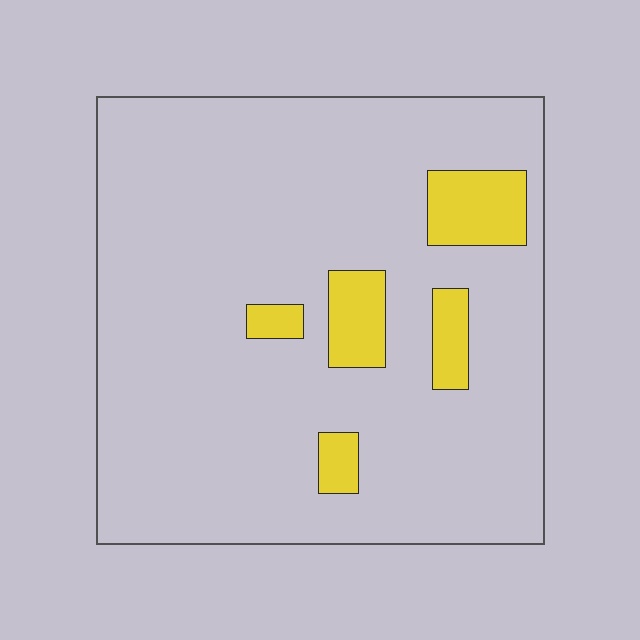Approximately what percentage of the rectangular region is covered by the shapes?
Approximately 10%.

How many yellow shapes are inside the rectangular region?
5.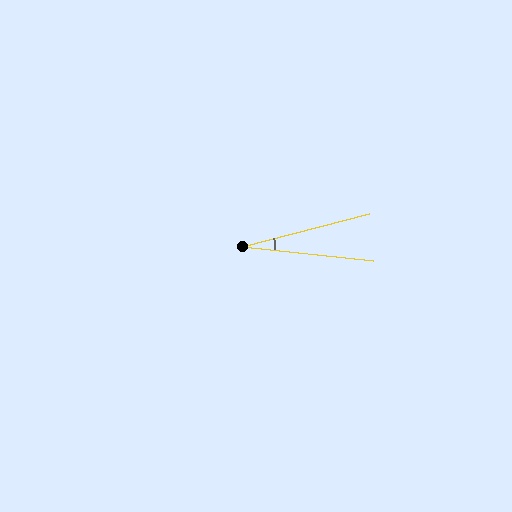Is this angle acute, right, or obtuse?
It is acute.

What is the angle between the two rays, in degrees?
Approximately 21 degrees.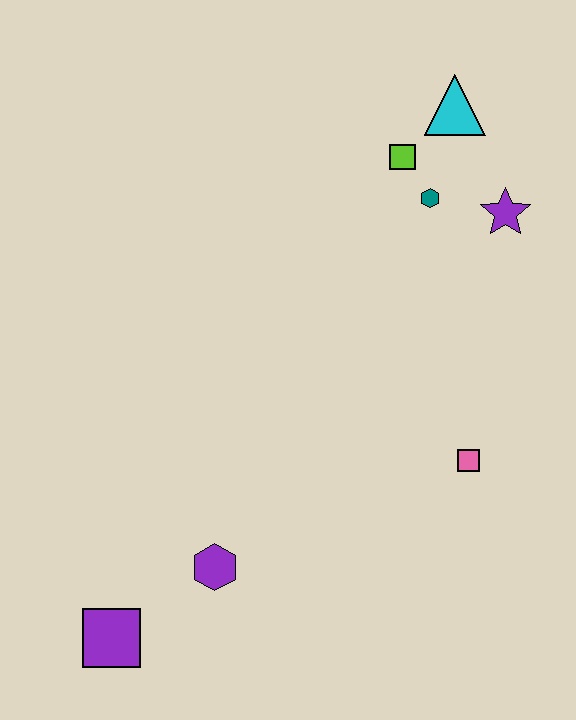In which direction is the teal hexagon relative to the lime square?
The teal hexagon is below the lime square.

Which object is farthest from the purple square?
The cyan triangle is farthest from the purple square.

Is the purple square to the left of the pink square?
Yes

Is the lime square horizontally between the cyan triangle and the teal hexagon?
No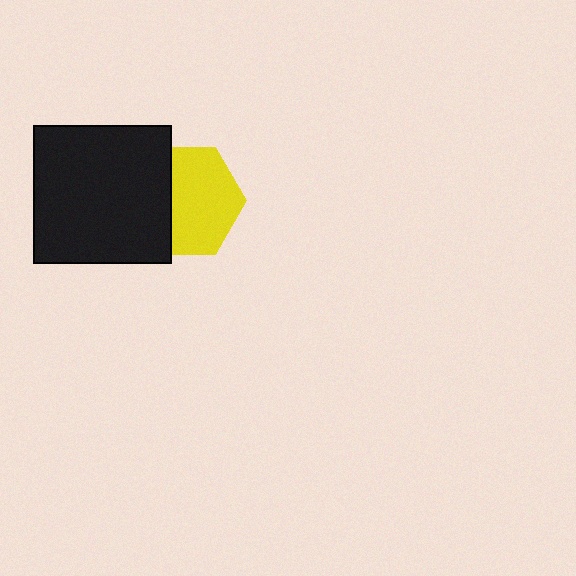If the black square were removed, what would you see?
You would see the complete yellow hexagon.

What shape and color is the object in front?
The object in front is a black square.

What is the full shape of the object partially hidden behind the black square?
The partially hidden object is a yellow hexagon.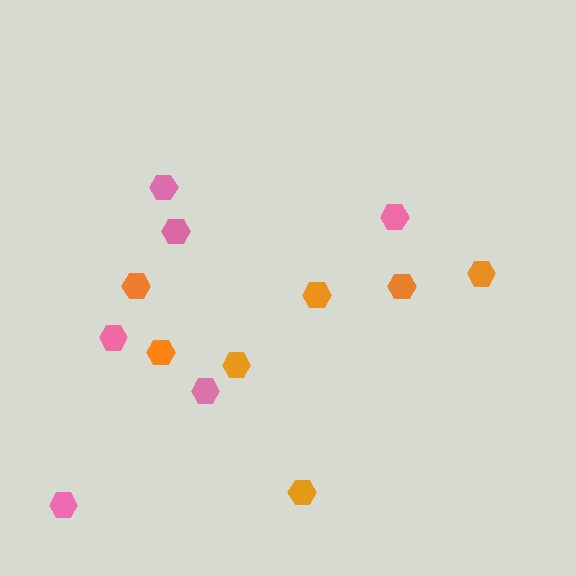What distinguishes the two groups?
There are 2 groups: one group of pink hexagons (6) and one group of orange hexagons (7).